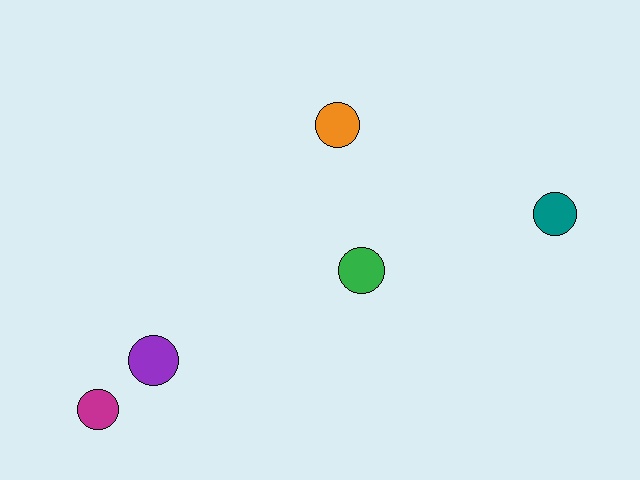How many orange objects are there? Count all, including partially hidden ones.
There is 1 orange object.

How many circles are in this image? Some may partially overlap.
There are 5 circles.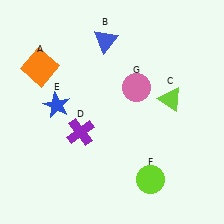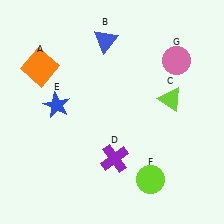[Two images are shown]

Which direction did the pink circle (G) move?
The pink circle (G) moved right.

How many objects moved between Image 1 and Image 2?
2 objects moved between the two images.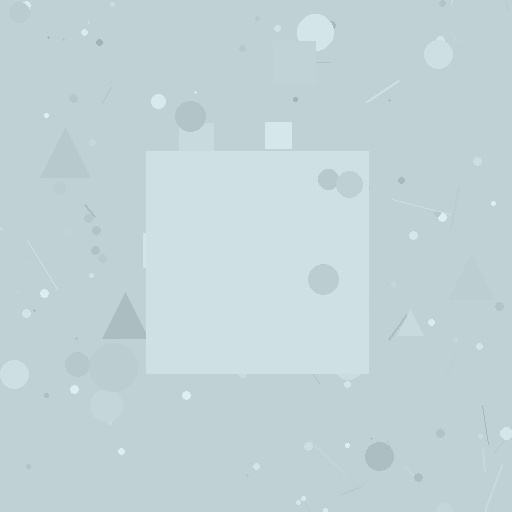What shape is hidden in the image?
A square is hidden in the image.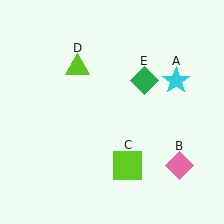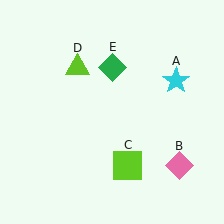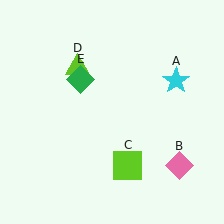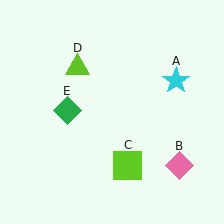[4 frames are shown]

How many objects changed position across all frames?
1 object changed position: green diamond (object E).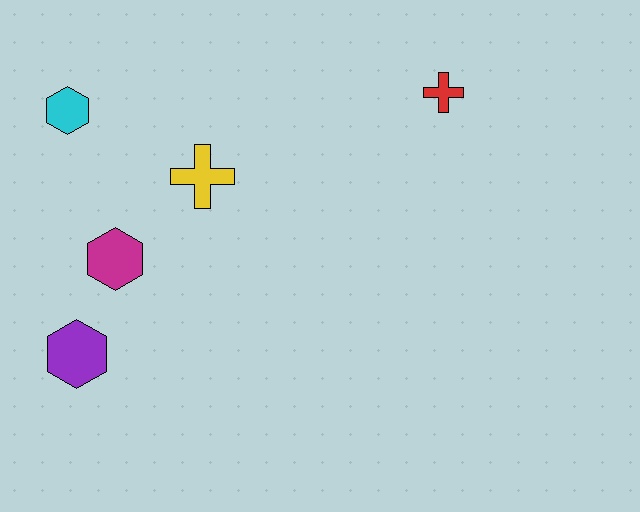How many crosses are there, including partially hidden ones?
There are 2 crosses.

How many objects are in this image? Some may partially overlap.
There are 5 objects.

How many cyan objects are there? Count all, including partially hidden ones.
There is 1 cyan object.